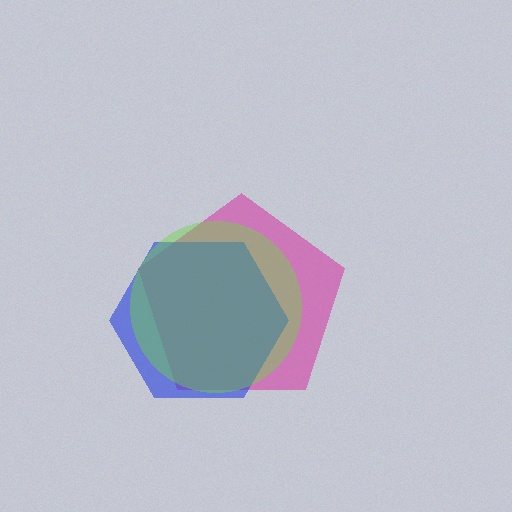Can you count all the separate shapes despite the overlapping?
Yes, there are 3 separate shapes.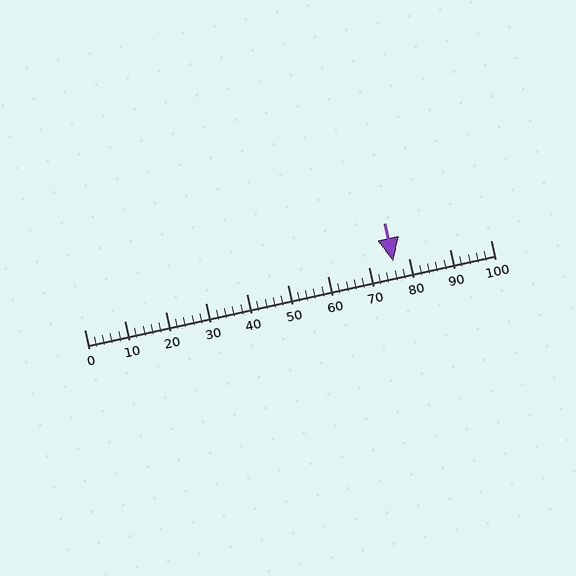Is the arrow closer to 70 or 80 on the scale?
The arrow is closer to 80.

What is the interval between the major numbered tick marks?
The major tick marks are spaced 10 units apart.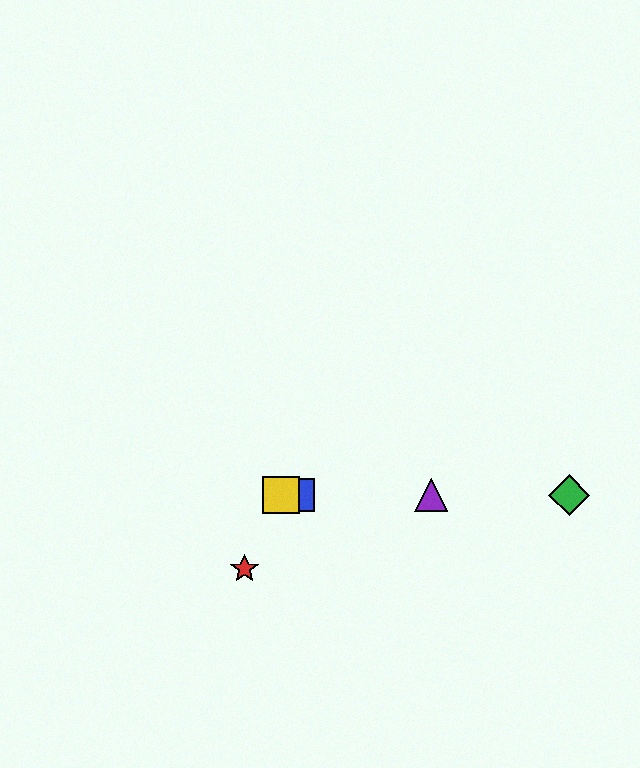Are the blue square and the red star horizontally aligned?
No, the blue square is at y≈495 and the red star is at y≈569.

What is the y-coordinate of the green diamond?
The green diamond is at y≈495.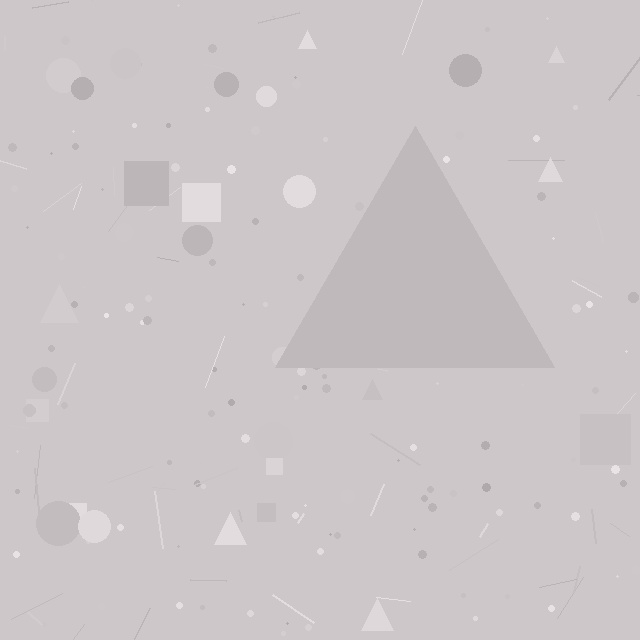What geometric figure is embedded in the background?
A triangle is embedded in the background.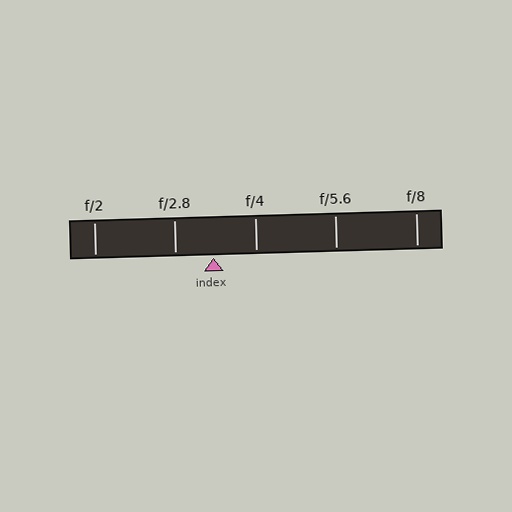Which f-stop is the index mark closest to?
The index mark is closest to f/2.8.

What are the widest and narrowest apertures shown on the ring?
The widest aperture shown is f/2 and the narrowest is f/8.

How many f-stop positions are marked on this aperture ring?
There are 5 f-stop positions marked.